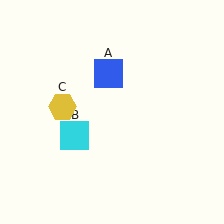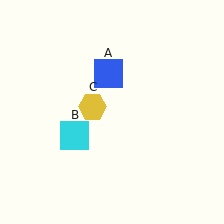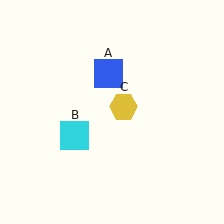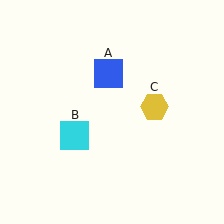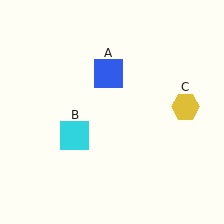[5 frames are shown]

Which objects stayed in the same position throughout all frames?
Blue square (object A) and cyan square (object B) remained stationary.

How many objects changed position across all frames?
1 object changed position: yellow hexagon (object C).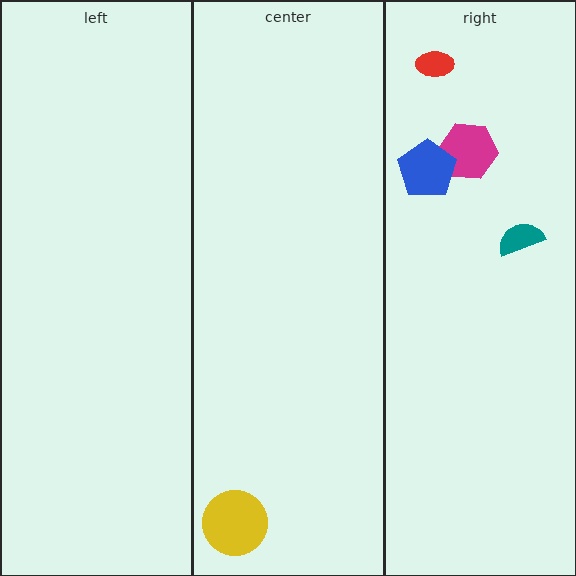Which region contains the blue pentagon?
The right region.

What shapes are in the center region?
The yellow circle.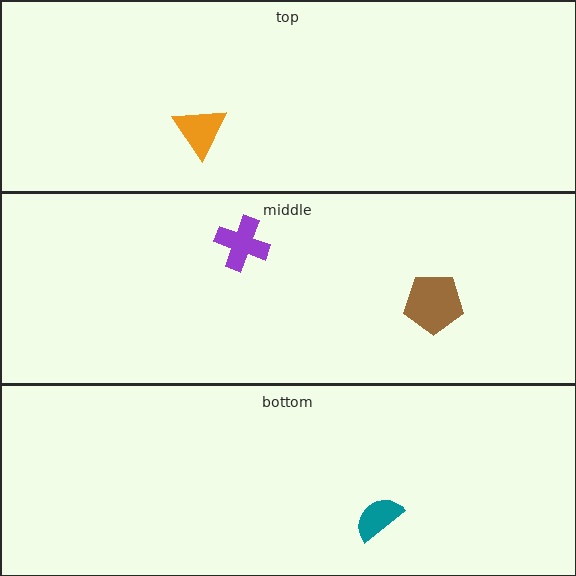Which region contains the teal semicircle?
The bottom region.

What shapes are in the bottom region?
The teal semicircle.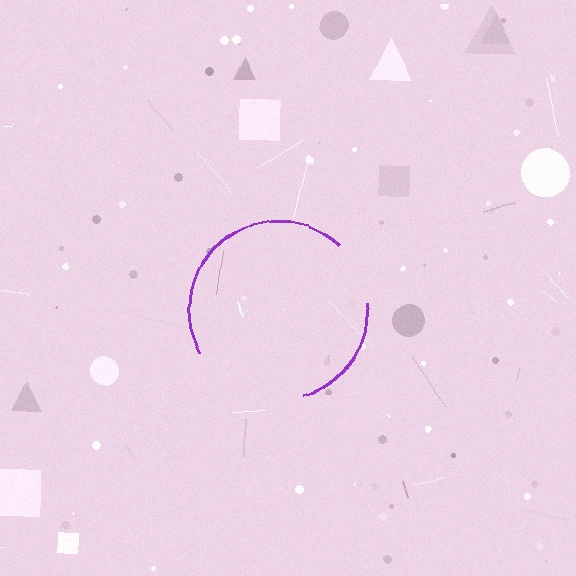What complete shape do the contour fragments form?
The contour fragments form a circle.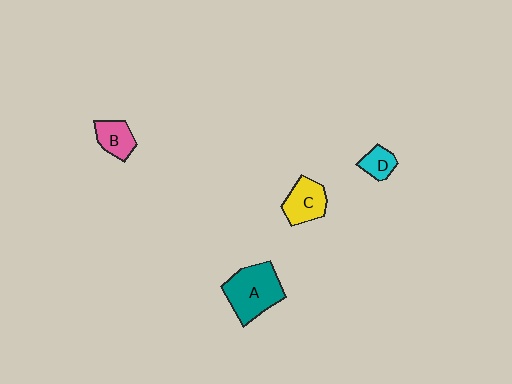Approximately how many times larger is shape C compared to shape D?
Approximately 1.7 times.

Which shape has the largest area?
Shape A (teal).